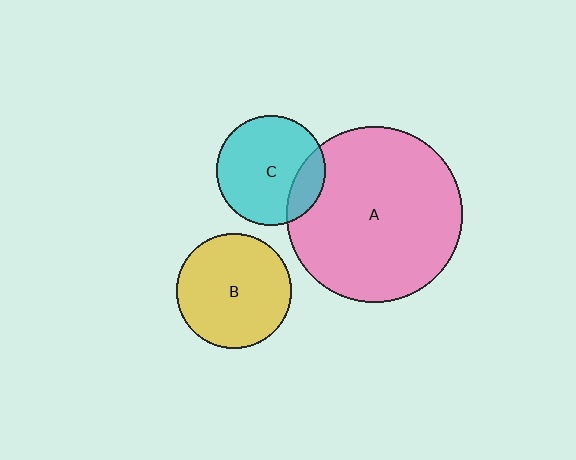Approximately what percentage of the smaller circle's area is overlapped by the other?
Approximately 20%.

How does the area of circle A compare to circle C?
Approximately 2.6 times.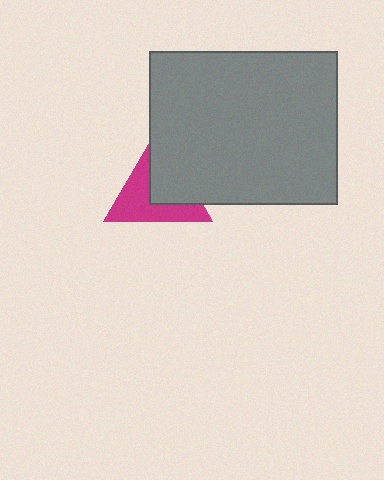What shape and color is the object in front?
The object in front is a gray rectangle.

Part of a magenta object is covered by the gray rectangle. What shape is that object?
It is a triangle.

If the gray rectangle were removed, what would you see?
You would see the complete magenta triangle.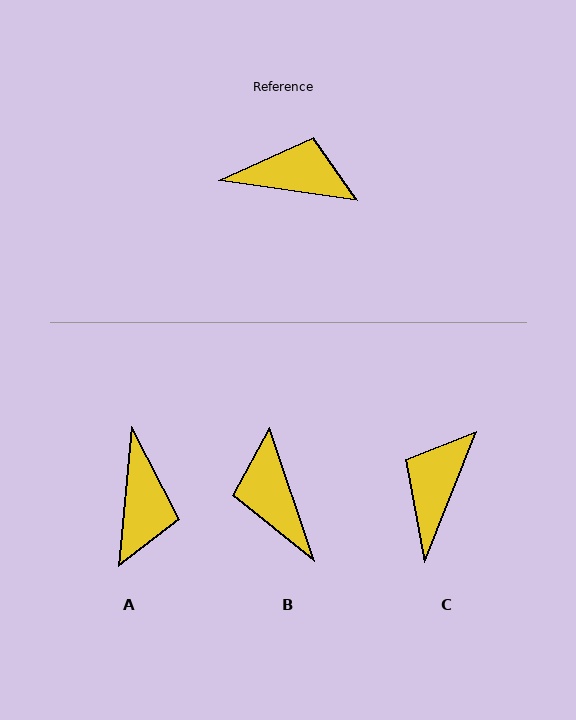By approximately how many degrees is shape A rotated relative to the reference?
Approximately 87 degrees clockwise.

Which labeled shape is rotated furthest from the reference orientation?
B, about 117 degrees away.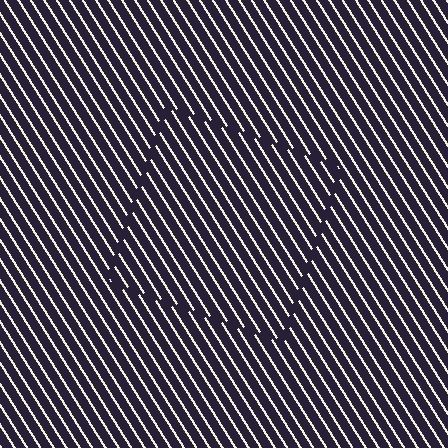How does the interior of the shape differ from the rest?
The interior of the shape contains the same grating, shifted by half a period — the contour is defined by the phase discontinuity where line-ends from the inner and outer gratings abut.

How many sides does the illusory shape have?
4 sides — the line-ends trace a square.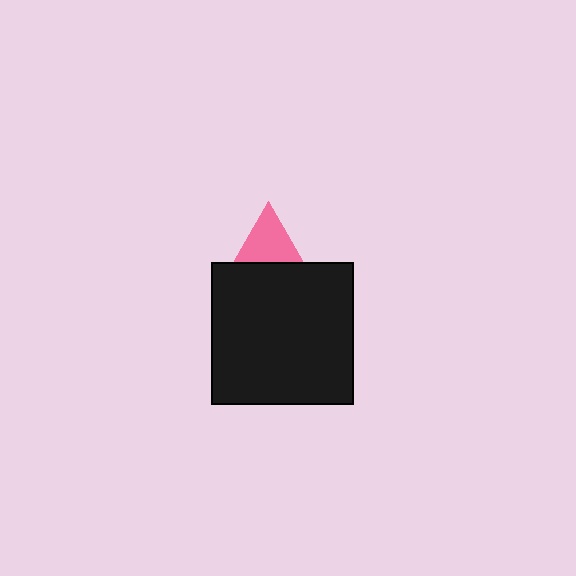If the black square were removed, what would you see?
You would see the complete pink triangle.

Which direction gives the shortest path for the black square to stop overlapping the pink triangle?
Moving down gives the shortest separation.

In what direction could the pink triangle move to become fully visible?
The pink triangle could move up. That would shift it out from behind the black square entirely.